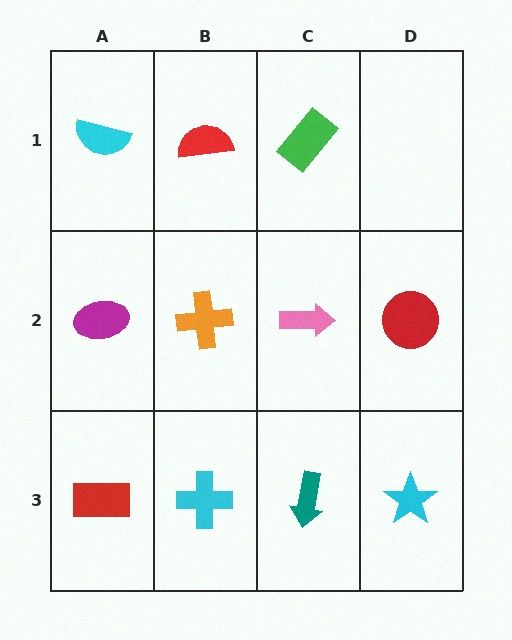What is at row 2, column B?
An orange cross.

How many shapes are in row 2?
4 shapes.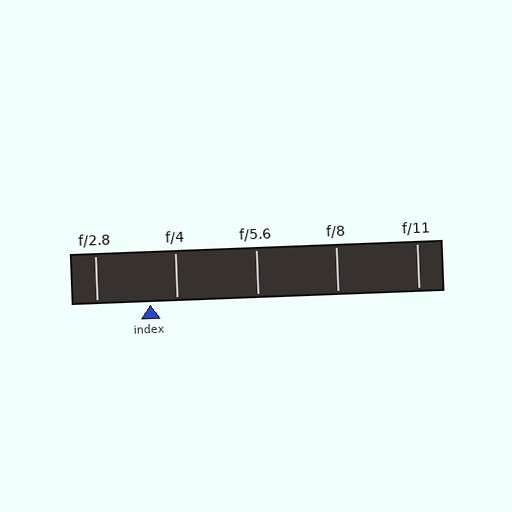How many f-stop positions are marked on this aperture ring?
There are 5 f-stop positions marked.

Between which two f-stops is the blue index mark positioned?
The index mark is between f/2.8 and f/4.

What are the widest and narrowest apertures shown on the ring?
The widest aperture shown is f/2.8 and the narrowest is f/11.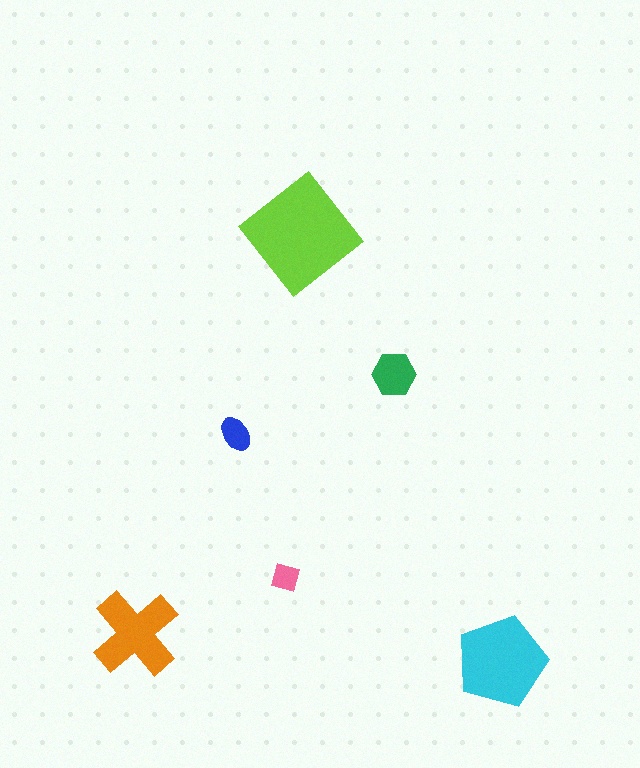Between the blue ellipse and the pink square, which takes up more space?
The blue ellipse.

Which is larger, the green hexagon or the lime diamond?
The lime diamond.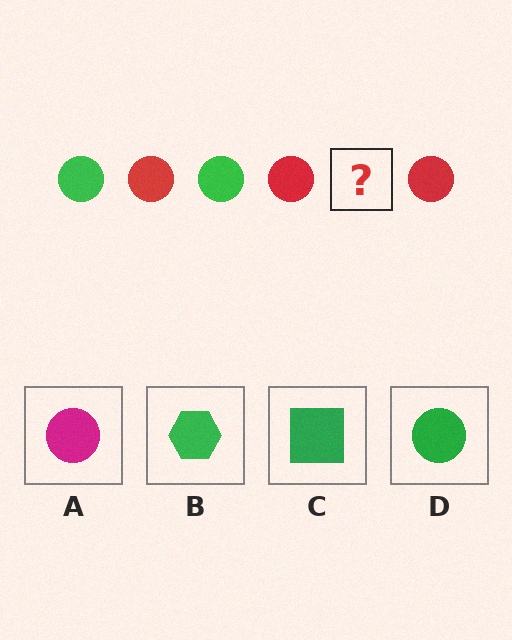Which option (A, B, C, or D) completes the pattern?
D.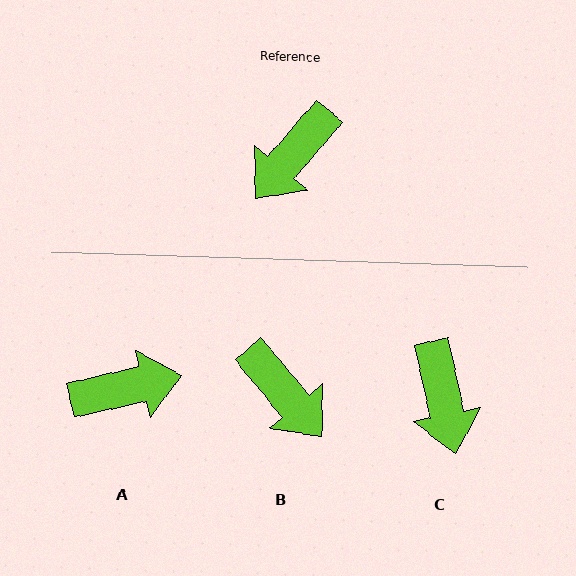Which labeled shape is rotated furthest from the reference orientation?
A, about 143 degrees away.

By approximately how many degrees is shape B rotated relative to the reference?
Approximately 80 degrees counter-clockwise.